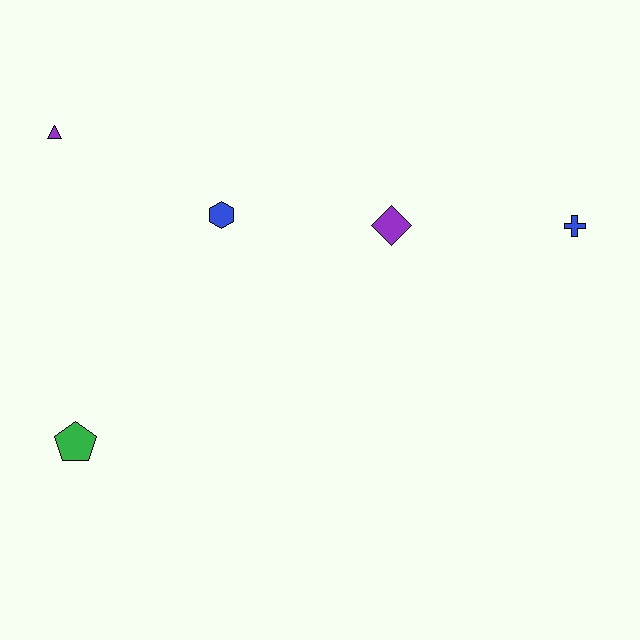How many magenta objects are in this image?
There are no magenta objects.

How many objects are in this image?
There are 5 objects.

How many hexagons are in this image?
There is 1 hexagon.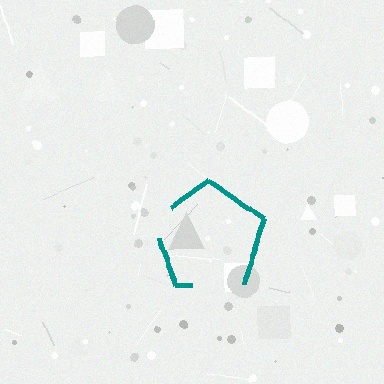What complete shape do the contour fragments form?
The contour fragments form a pentagon.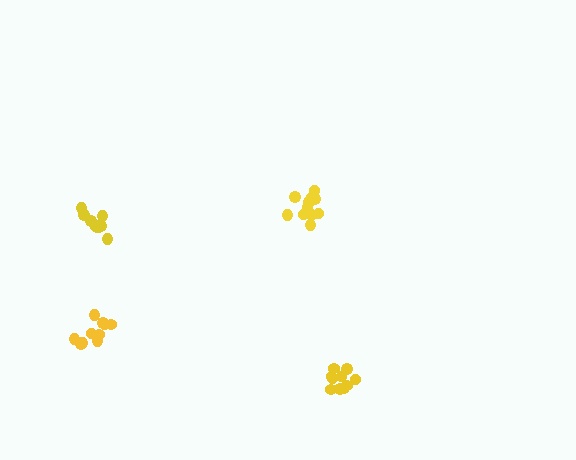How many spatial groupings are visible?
There are 4 spatial groupings.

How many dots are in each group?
Group 1: 11 dots, Group 2: 10 dots, Group 3: 11 dots, Group 4: 10 dots (42 total).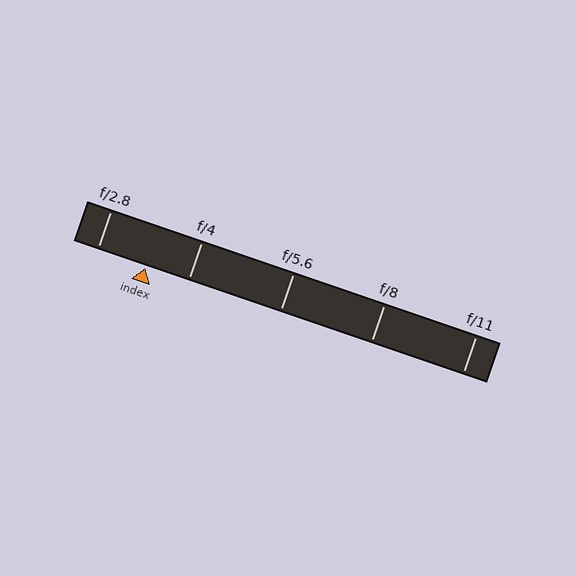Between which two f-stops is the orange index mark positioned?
The index mark is between f/2.8 and f/4.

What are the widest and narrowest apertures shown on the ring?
The widest aperture shown is f/2.8 and the narrowest is f/11.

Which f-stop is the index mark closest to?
The index mark is closest to f/4.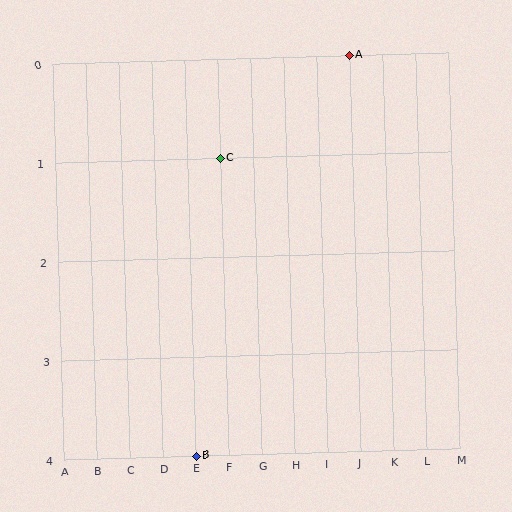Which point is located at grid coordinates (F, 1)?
Point C is at (F, 1).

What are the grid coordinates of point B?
Point B is at grid coordinates (E, 4).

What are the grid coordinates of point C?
Point C is at grid coordinates (F, 1).